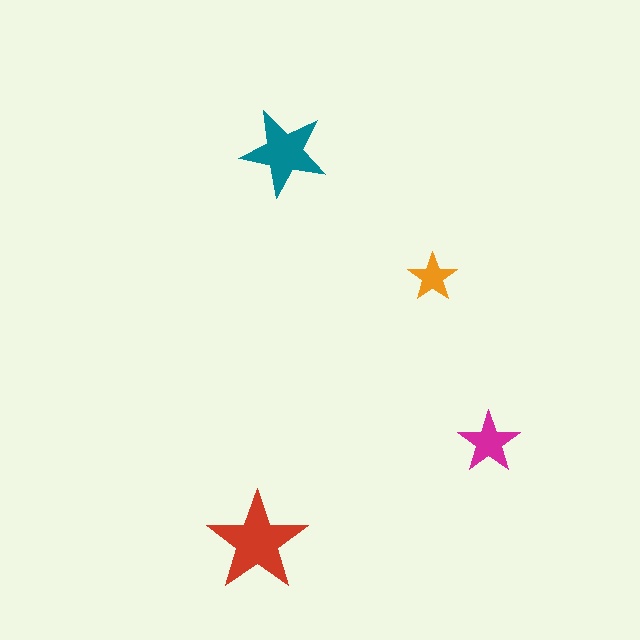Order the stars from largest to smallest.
the red one, the teal one, the magenta one, the orange one.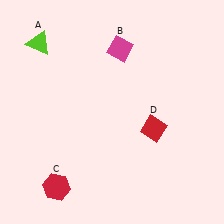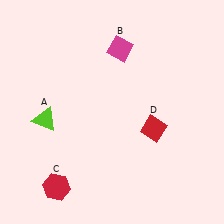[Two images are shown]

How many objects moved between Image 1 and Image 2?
1 object moved between the two images.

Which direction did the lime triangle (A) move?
The lime triangle (A) moved down.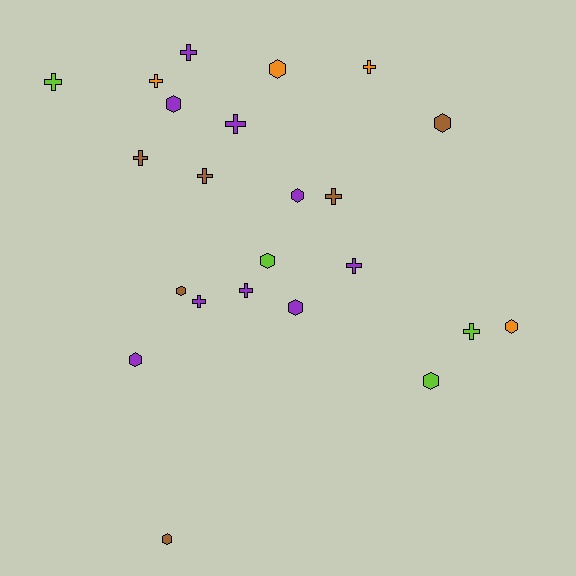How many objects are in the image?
There are 23 objects.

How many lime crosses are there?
There are 2 lime crosses.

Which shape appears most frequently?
Cross, with 12 objects.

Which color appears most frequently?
Purple, with 9 objects.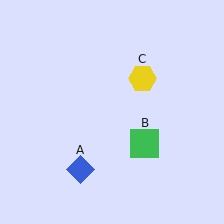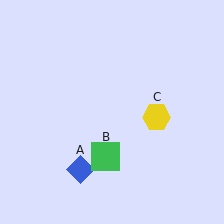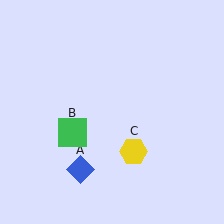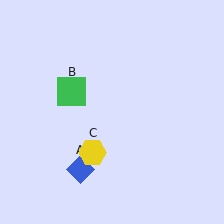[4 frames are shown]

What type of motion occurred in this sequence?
The green square (object B), yellow hexagon (object C) rotated clockwise around the center of the scene.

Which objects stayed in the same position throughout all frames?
Blue diamond (object A) remained stationary.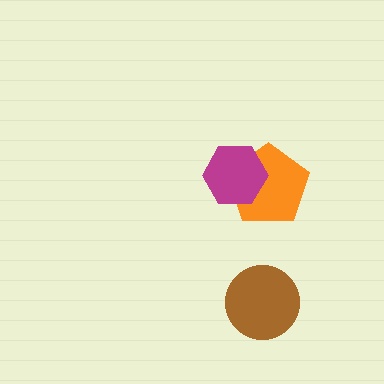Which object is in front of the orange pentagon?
The magenta hexagon is in front of the orange pentagon.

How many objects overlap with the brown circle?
0 objects overlap with the brown circle.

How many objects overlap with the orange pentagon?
1 object overlaps with the orange pentagon.